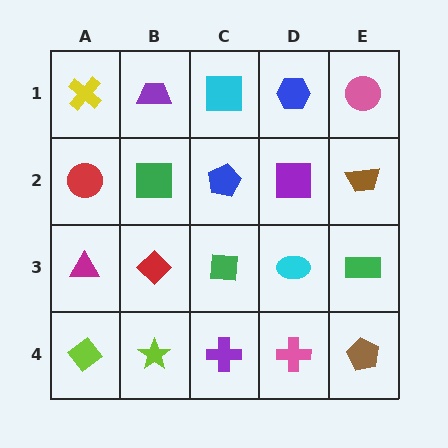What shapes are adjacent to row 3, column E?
A brown trapezoid (row 2, column E), a brown pentagon (row 4, column E), a cyan ellipse (row 3, column D).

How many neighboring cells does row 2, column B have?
4.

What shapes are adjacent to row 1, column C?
A blue pentagon (row 2, column C), a purple trapezoid (row 1, column B), a blue hexagon (row 1, column D).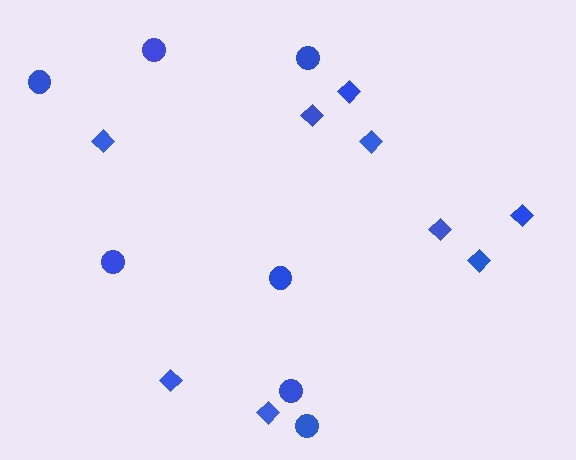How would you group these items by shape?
There are 2 groups: one group of diamonds (9) and one group of circles (7).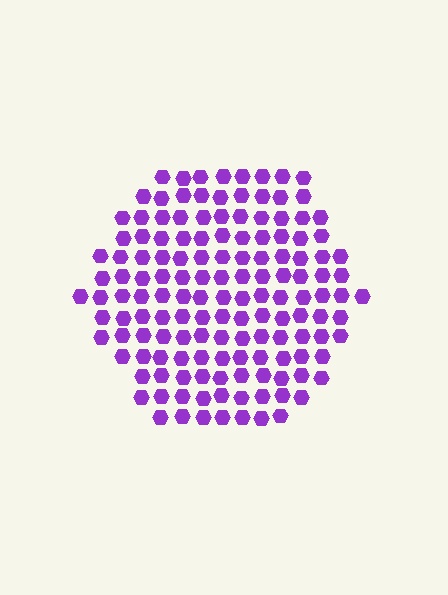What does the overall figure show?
The overall figure shows a hexagon.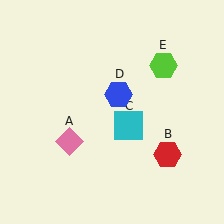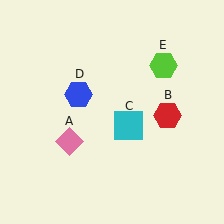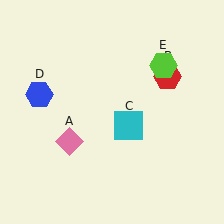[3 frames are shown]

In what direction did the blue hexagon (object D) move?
The blue hexagon (object D) moved left.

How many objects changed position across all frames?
2 objects changed position: red hexagon (object B), blue hexagon (object D).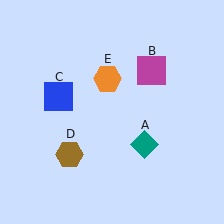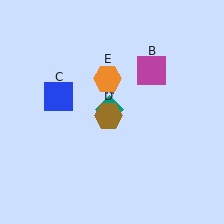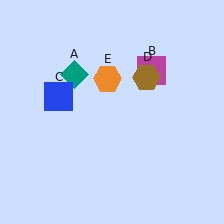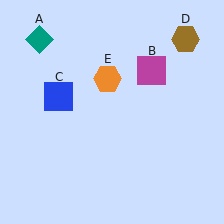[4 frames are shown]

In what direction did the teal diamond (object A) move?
The teal diamond (object A) moved up and to the left.